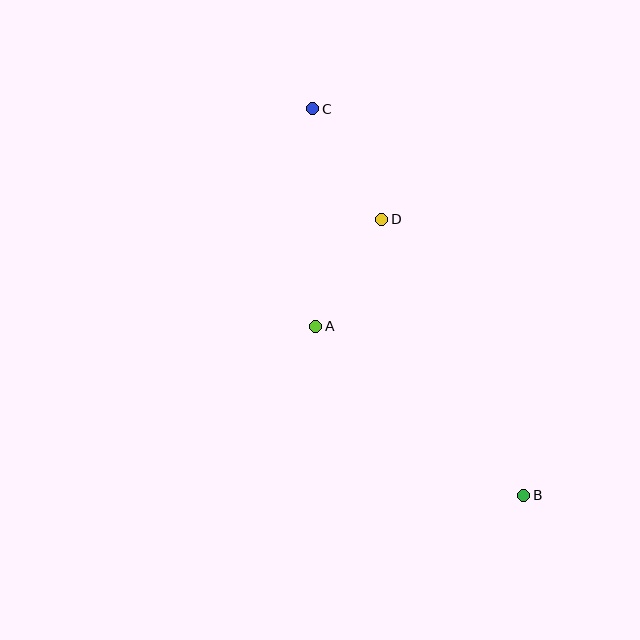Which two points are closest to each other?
Points A and D are closest to each other.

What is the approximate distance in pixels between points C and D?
The distance between C and D is approximately 130 pixels.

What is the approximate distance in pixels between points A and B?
The distance between A and B is approximately 268 pixels.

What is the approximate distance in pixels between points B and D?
The distance between B and D is approximately 310 pixels.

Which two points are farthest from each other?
Points B and C are farthest from each other.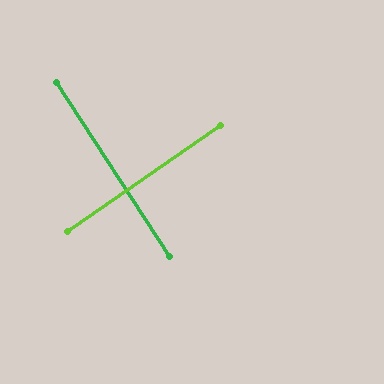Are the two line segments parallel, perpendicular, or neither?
Perpendicular — they meet at approximately 88°.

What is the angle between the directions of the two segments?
Approximately 88 degrees.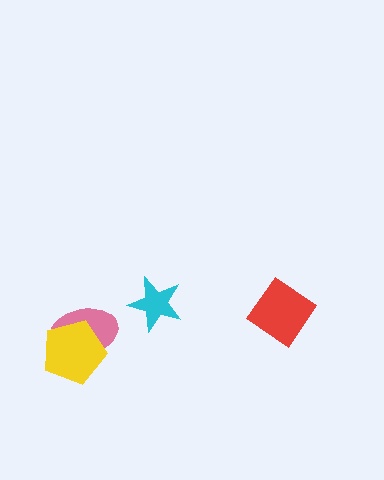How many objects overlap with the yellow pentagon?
1 object overlaps with the yellow pentagon.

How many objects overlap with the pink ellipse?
1 object overlaps with the pink ellipse.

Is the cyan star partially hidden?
No, no other shape covers it.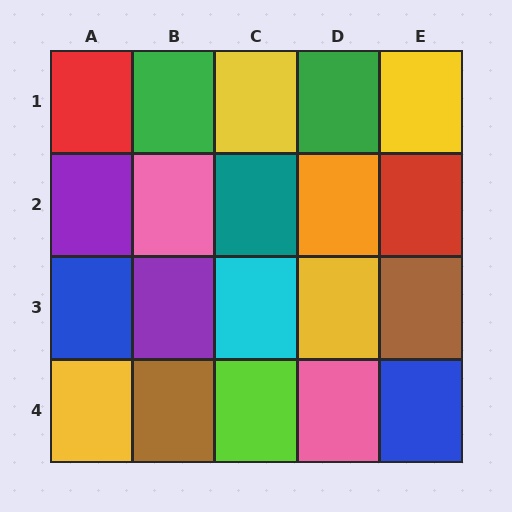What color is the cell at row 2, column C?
Teal.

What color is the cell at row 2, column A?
Purple.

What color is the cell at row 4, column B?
Brown.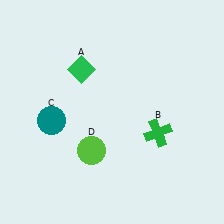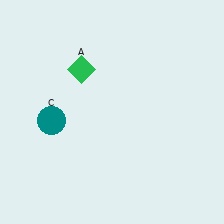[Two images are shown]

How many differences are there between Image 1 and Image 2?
There are 2 differences between the two images.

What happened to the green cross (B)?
The green cross (B) was removed in Image 2. It was in the bottom-right area of Image 1.